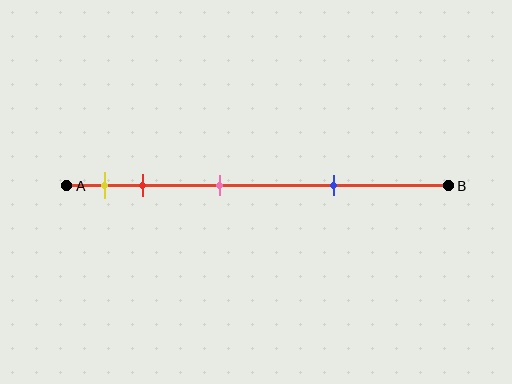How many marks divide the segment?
There are 4 marks dividing the segment.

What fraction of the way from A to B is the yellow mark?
The yellow mark is approximately 10% (0.1) of the way from A to B.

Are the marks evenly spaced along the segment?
No, the marks are not evenly spaced.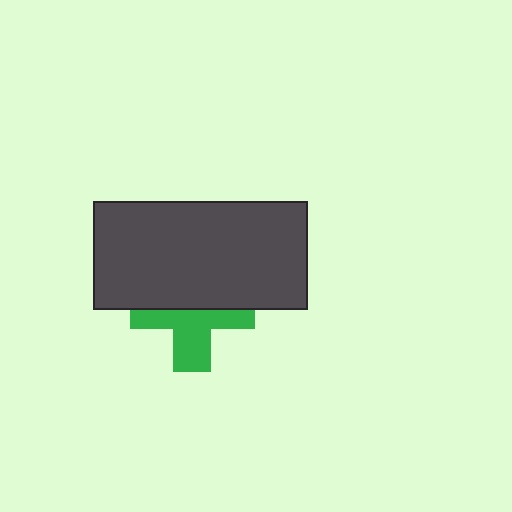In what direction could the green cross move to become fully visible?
The green cross could move down. That would shift it out from behind the dark gray rectangle entirely.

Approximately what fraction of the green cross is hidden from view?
Roughly 50% of the green cross is hidden behind the dark gray rectangle.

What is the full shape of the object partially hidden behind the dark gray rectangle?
The partially hidden object is a green cross.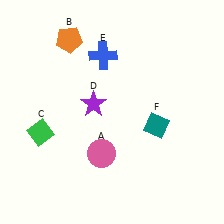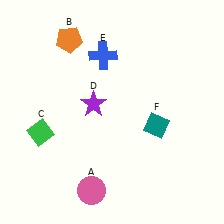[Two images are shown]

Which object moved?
The pink circle (A) moved down.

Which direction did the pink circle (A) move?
The pink circle (A) moved down.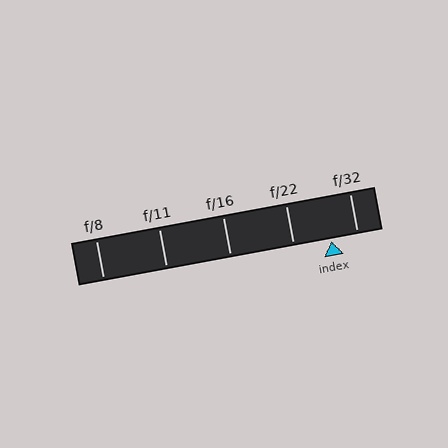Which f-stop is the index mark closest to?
The index mark is closest to f/32.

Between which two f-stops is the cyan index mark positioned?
The index mark is between f/22 and f/32.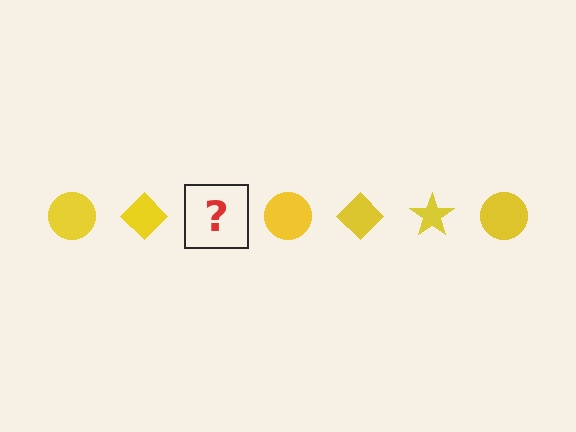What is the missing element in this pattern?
The missing element is a yellow star.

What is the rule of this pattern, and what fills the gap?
The rule is that the pattern cycles through circle, diamond, star shapes in yellow. The gap should be filled with a yellow star.